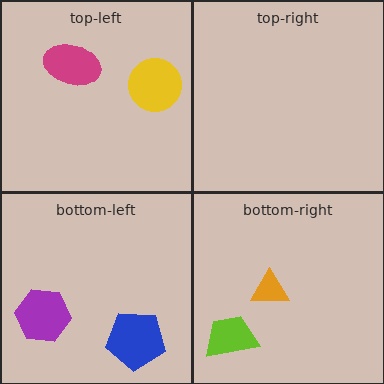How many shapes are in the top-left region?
2.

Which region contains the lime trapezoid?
The bottom-right region.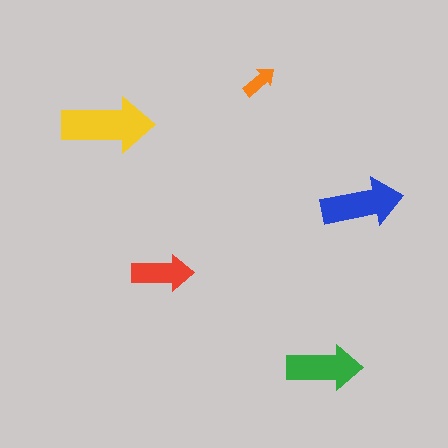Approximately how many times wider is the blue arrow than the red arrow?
About 1.5 times wider.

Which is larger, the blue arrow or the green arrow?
The blue one.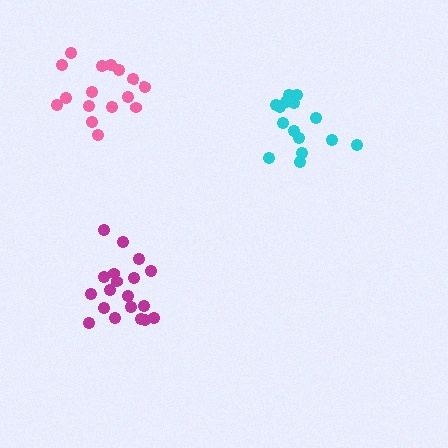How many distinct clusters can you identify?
There are 3 distinct clusters.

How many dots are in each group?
Group 1: 15 dots, Group 2: 19 dots, Group 3: 16 dots (50 total).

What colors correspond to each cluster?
The clusters are colored: cyan, magenta, pink.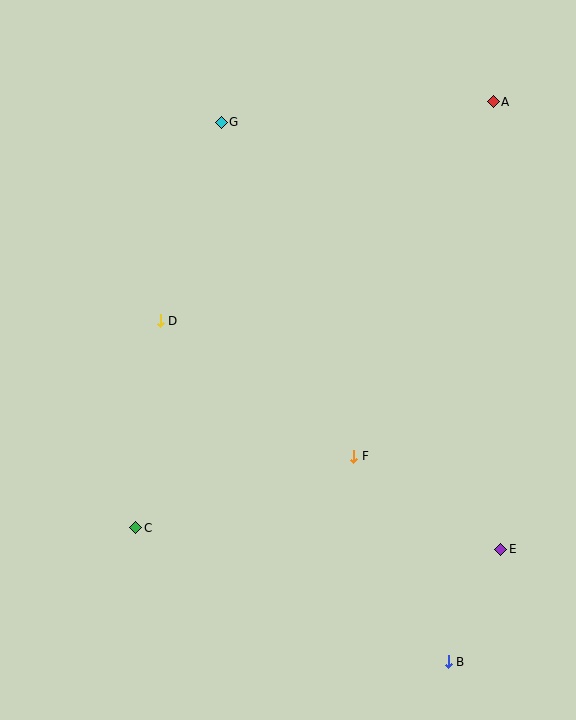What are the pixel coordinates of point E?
Point E is at (501, 549).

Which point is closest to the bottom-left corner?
Point C is closest to the bottom-left corner.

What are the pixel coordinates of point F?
Point F is at (354, 456).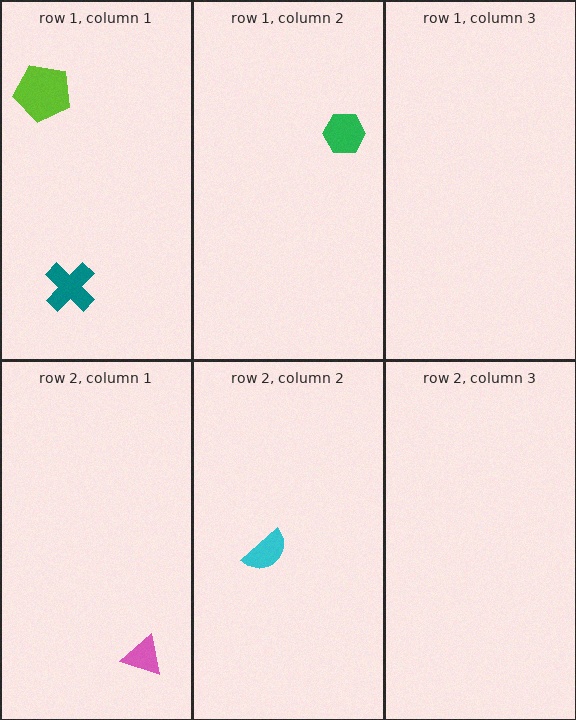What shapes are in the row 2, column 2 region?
The cyan semicircle.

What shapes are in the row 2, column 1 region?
The pink triangle.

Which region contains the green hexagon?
The row 1, column 2 region.